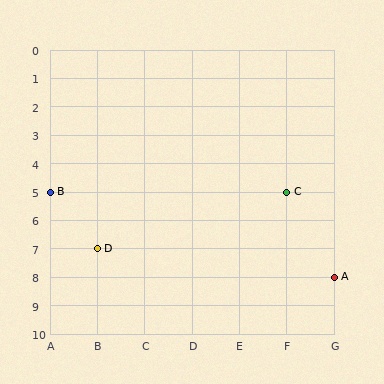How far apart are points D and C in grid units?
Points D and C are 4 columns and 2 rows apart (about 4.5 grid units diagonally).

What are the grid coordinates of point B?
Point B is at grid coordinates (A, 5).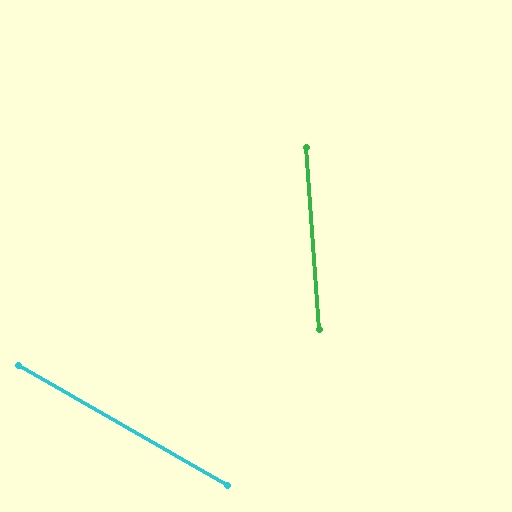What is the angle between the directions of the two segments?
Approximately 56 degrees.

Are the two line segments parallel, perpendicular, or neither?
Neither parallel nor perpendicular — they differ by about 56°.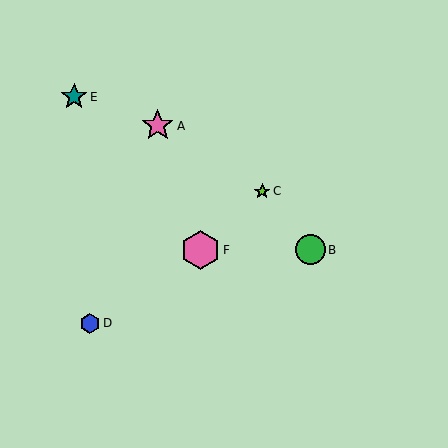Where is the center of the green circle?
The center of the green circle is at (310, 250).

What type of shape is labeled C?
Shape C is a lime star.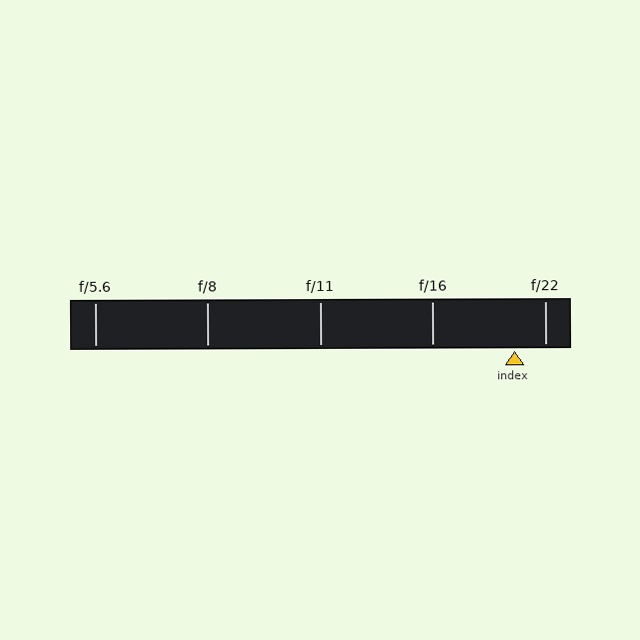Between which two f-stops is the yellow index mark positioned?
The index mark is between f/16 and f/22.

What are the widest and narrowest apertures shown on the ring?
The widest aperture shown is f/5.6 and the narrowest is f/22.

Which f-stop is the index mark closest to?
The index mark is closest to f/22.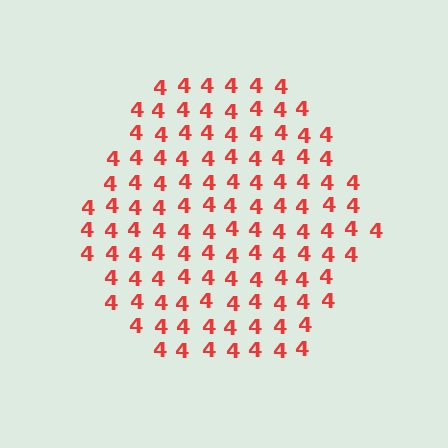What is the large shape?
The large shape is a hexagon.